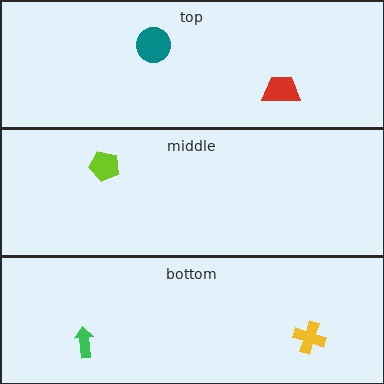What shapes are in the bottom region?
The green arrow, the yellow cross.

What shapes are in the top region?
The teal circle, the red trapezoid.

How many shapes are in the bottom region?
2.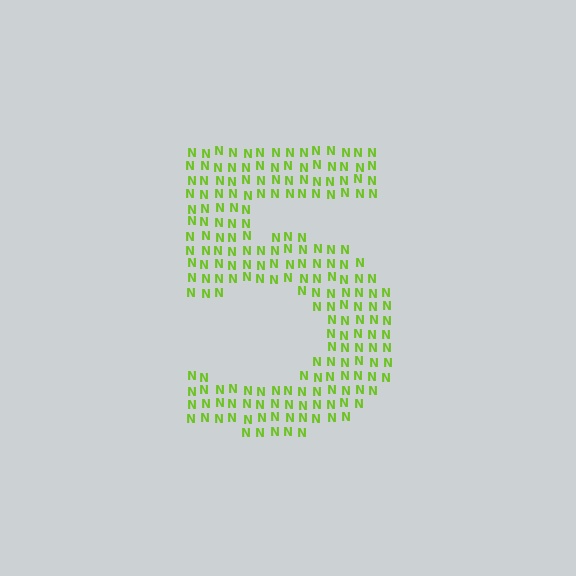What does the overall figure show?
The overall figure shows the digit 5.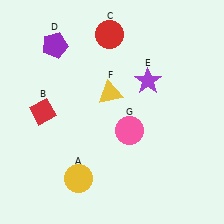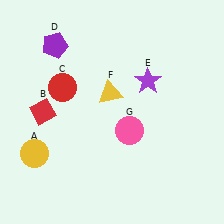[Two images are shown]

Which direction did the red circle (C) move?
The red circle (C) moved down.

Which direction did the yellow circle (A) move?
The yellow circle (A) moved left.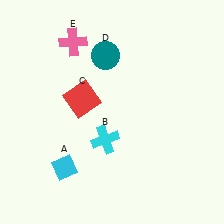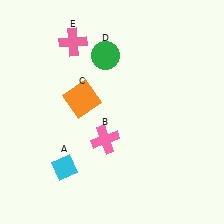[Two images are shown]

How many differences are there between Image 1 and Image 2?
There are 3 differences between the two images.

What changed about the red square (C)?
In Image 1, C is red. In Image 2, it changed to orange.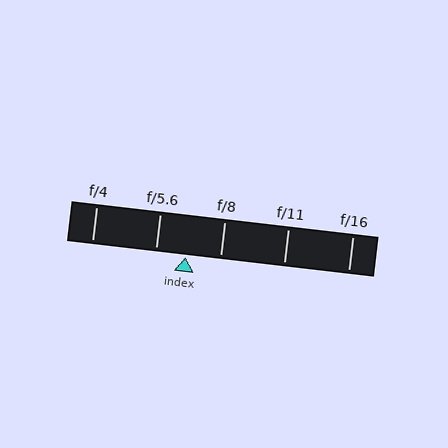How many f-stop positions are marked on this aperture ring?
There are 5 f-stop positions marked.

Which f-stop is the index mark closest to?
The index mark is closest to f/5.6.